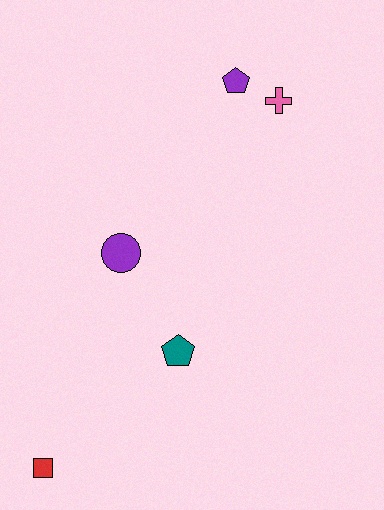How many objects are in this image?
There are 5 objects.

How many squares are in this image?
There is 1 square.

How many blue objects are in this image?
There are no blue objects.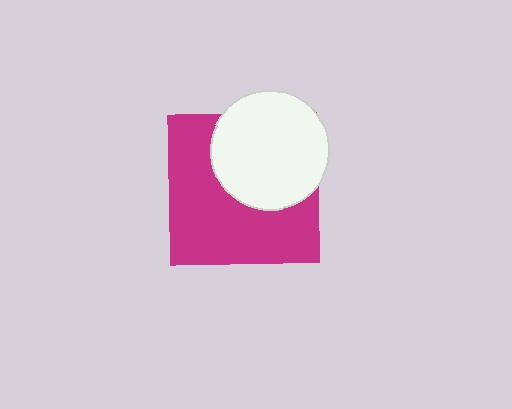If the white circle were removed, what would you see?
You would see the complete magenta square.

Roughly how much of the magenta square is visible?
About half of it is visible (roughly 59%).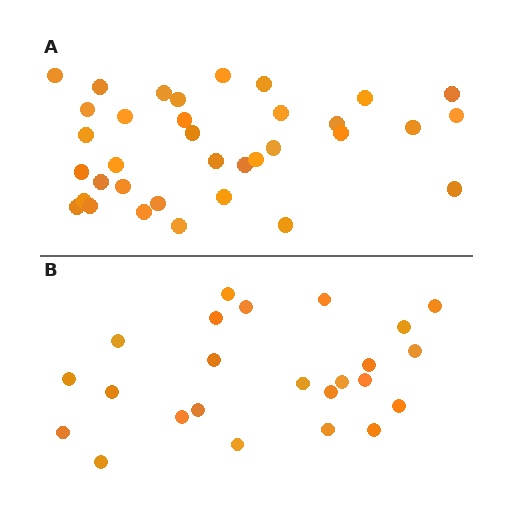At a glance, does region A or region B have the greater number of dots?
Region A (the top region) has more dots.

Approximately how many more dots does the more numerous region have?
Region A has roughly 12 or so more dots than region B.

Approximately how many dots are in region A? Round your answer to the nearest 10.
About 40 dots. (The exact count is 35, which rounds to 40.)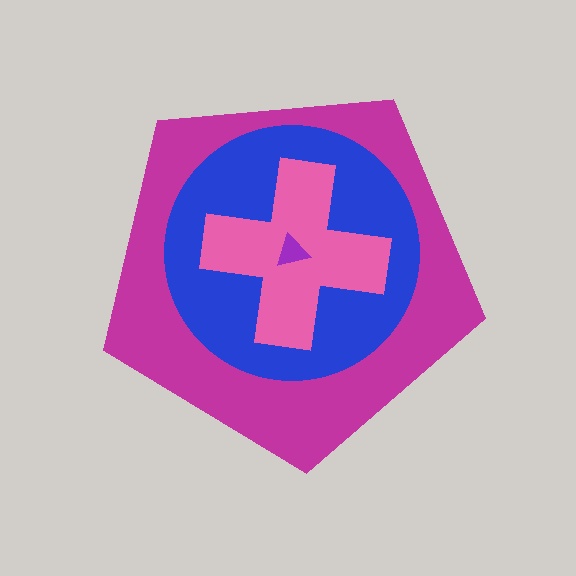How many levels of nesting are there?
4.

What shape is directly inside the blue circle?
The pink cross.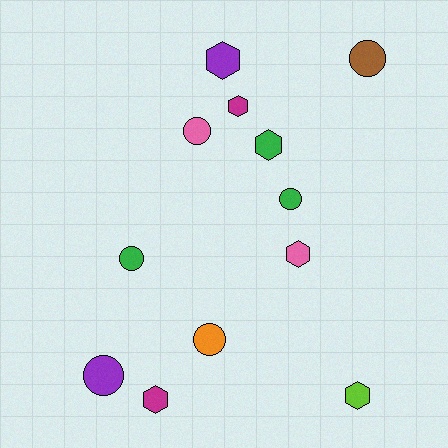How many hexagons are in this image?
There are 6 hexagons.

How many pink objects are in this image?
There are 2 pink objects.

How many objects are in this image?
There are 12 objects.